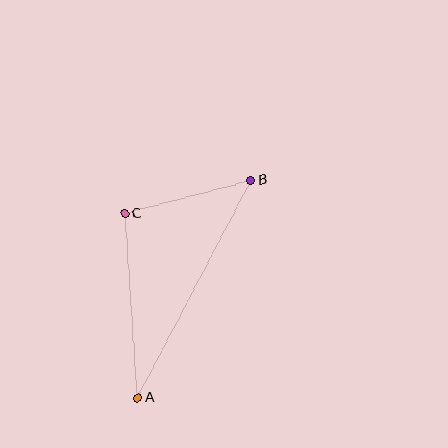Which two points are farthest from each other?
Points A and B are farthest from each other.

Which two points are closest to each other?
Points B and C are closest to each other.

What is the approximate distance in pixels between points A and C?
The distance between A and C is approximately 184 pixels.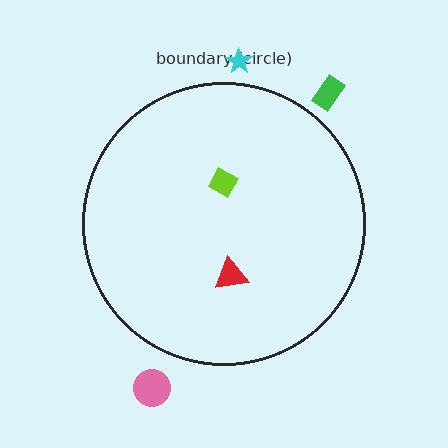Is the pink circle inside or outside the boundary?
Outside.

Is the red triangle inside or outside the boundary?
Inside.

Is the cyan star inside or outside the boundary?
Outside.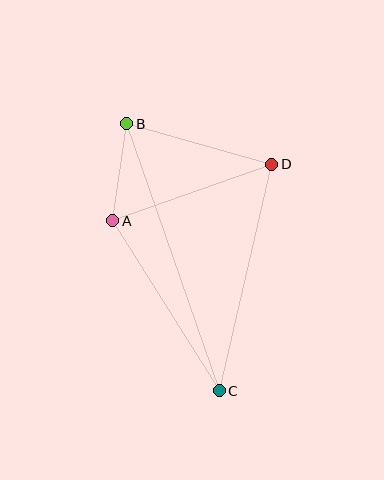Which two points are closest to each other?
Points A and B are closest to each other.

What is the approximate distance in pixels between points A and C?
The distance between A and C is approximately 201 pixels.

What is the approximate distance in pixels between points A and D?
The distance between A and D is approximately 168 pixels.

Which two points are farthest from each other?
Points B and C are farthest from each other.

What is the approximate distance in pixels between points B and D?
The distance between B and D is approximately 151 pixels.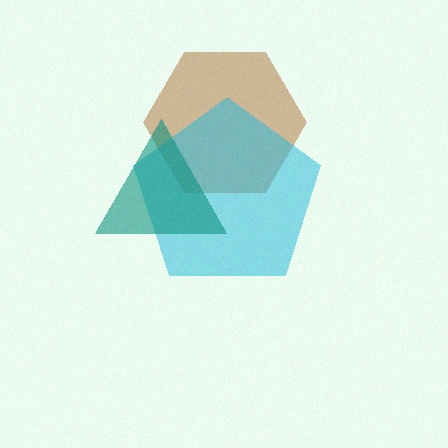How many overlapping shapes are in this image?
There are 3 overlapping shapes in the image.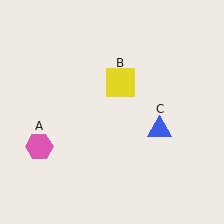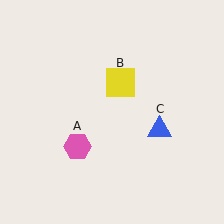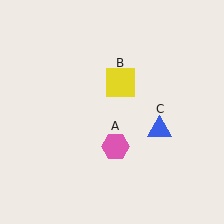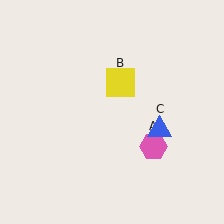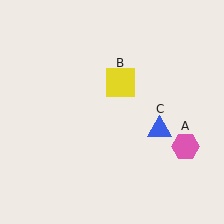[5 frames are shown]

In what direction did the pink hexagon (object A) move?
The pink hexagon (object A) moved right.